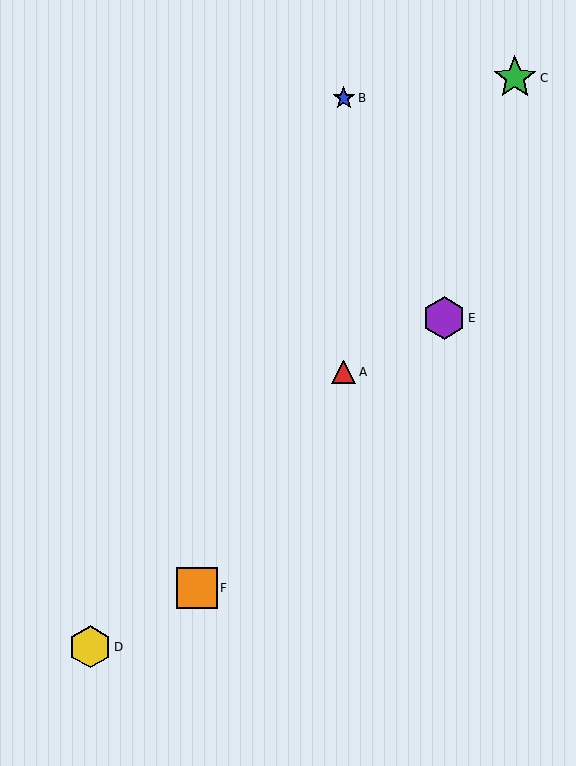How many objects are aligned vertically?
2 objects (A, B) are aligned vertically.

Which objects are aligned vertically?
Objects A, B are aligned vertically.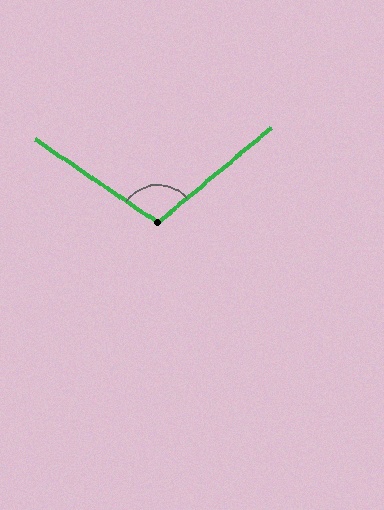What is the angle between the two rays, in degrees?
Approximately 106 degrees.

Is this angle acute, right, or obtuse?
It is obtuse.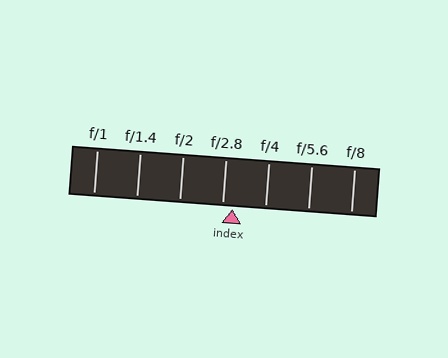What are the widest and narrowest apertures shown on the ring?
The widest aperture shown is f/1 and the narrowest is f/8.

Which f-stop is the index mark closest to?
The index mark is closest to f/2.8.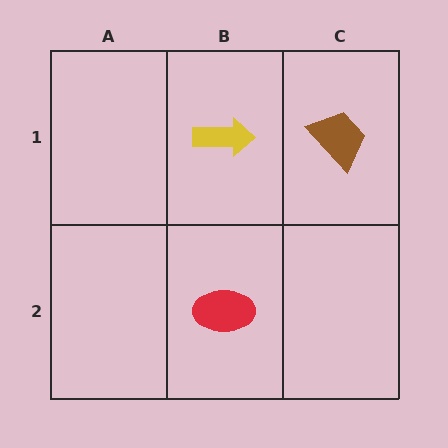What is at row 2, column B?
A red ellipse.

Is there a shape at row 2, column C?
No, that cell is empty.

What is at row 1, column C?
A brown trapezoid.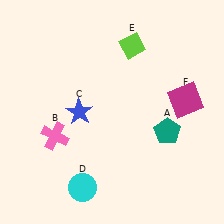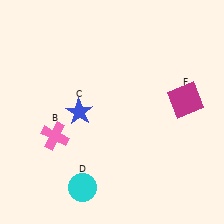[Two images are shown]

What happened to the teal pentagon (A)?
The teal pentagon (A) was removed in Image 2. It was in the bottom-right area of Image 1.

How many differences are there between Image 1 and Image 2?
There are 2 differences between the two images.